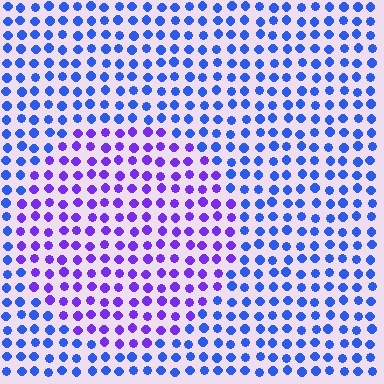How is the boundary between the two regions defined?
The boundary is defined purely by a slight shift in hue (about 39 degrees). Spacing, size, and orientation are identical on both sides.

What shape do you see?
I see a circle.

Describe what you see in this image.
The image is filled with small blue elements in a uniform arrangement. A circle-shaped region is visible where the elements are tinted to a slightly different hue, forming a subtle color boundary.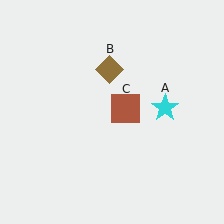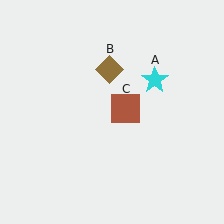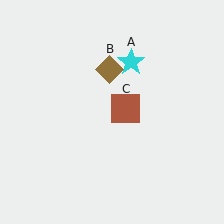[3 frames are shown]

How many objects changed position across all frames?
1 object changed position: cyan star (object A).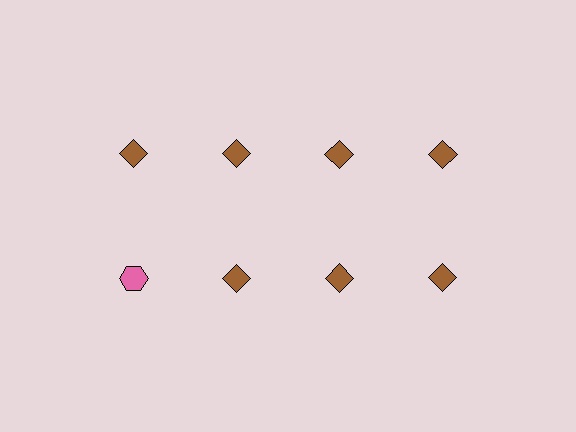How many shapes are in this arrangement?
There are 8 shapes arranged in a grid pattern.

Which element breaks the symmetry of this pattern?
The pink hexagon in the second row, leftmost column breaks the symmetry. All other shapes are brown diamonds.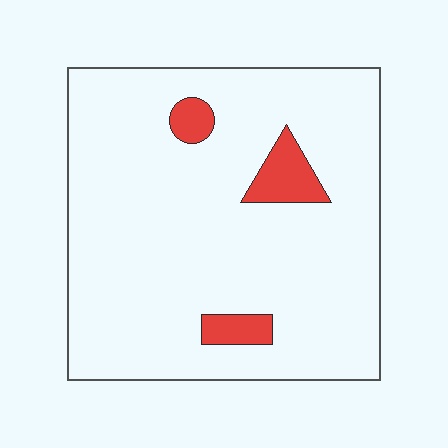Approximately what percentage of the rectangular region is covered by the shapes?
Approximately 10%.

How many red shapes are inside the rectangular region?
3.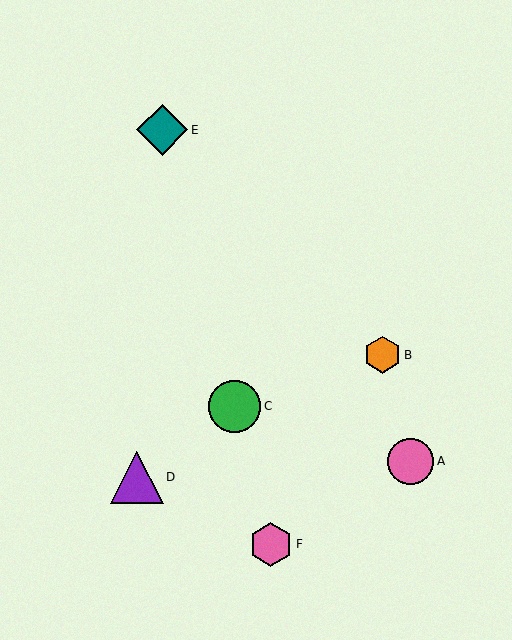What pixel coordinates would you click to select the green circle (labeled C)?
Click at (235, 406) to select the green circle C.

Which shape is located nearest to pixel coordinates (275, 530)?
The pink hexagon (labeled F) at (271, 544) is nearest to that location.